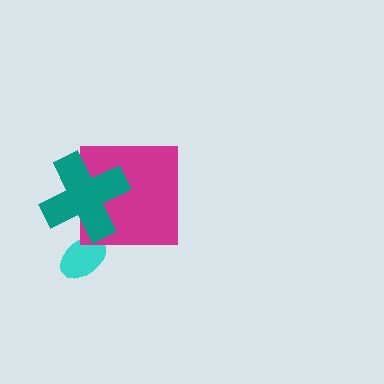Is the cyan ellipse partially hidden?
Yes, it is partially covered by another shape.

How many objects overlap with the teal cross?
2 objects overlap with the teal cross.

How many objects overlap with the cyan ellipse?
1 object overlaps with the cyan ellipse.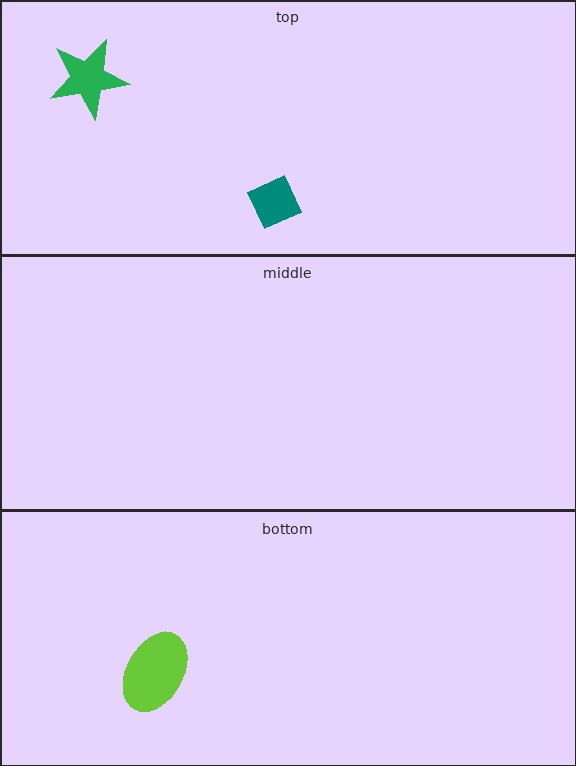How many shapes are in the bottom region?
1.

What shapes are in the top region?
The green star, the teal diamond.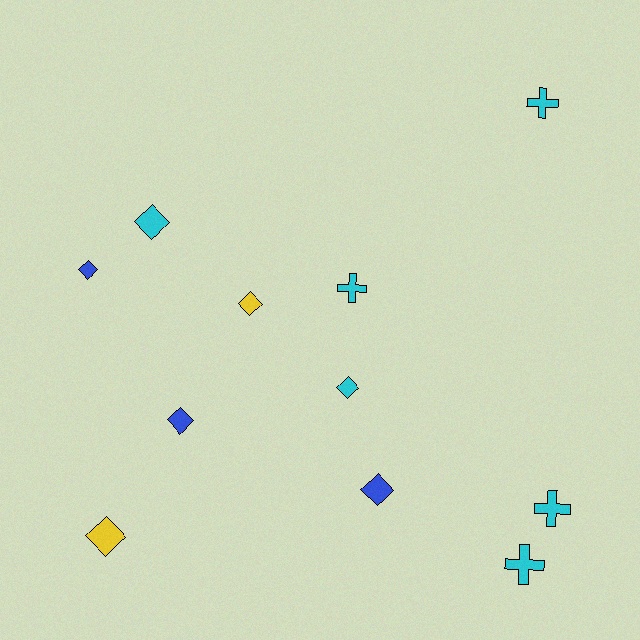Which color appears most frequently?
Cyan, with 6 objects.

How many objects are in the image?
There are 11 objects.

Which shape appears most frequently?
Diamond, with 7 objects.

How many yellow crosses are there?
There are no yellow crosses.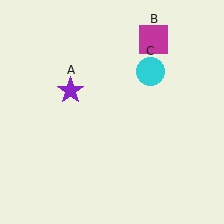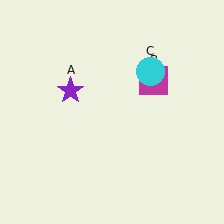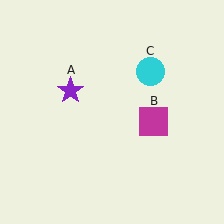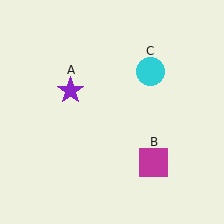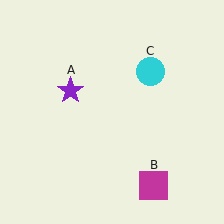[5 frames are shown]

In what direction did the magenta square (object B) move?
The magenta square (object B) moved down.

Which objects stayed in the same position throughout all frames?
Purple star (object A) and cyan circle (object C) remained stationary.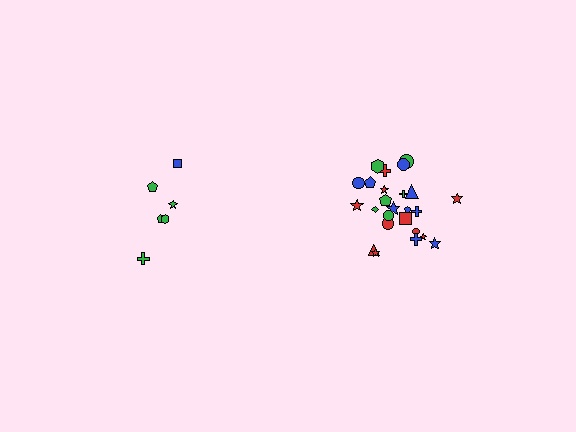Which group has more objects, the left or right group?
The right group.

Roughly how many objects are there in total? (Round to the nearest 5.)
Roughly 30 objects in total.